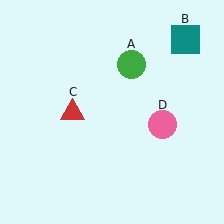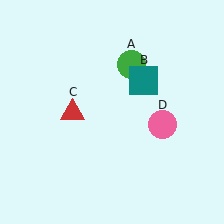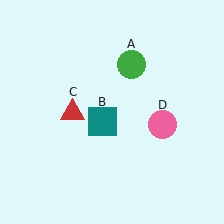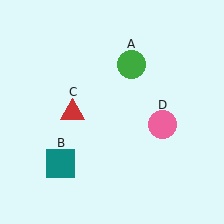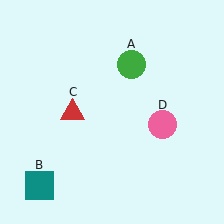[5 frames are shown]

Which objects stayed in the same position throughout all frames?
Green circle (object A) and red triangle (object C) and pink circle (object D) remained stationary.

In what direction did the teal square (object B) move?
The teal square (object B) moved down and to the left.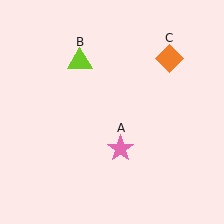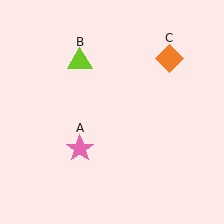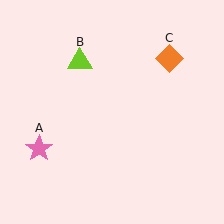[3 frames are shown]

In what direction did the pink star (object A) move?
The pink star (object A) moved left.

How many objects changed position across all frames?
1 object changed position: pink star (object A).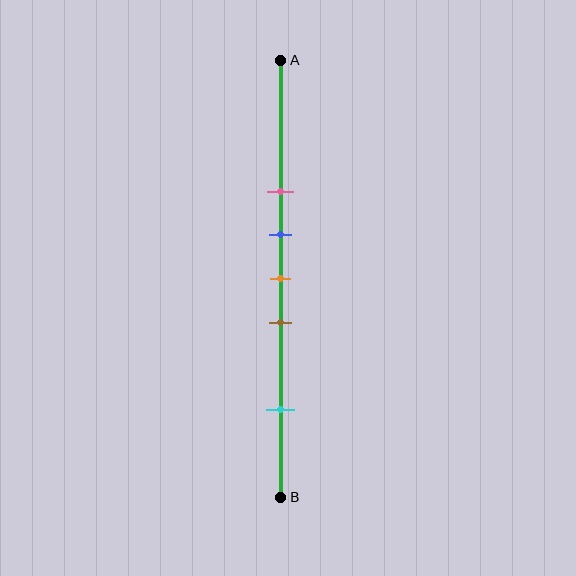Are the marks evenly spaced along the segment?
No, the marks are not evenly spaced.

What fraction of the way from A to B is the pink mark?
The pink mark is approximately 30% (0.3) of the way from A to B.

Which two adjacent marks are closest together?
The blue and orange marks are the closest adjacent pair.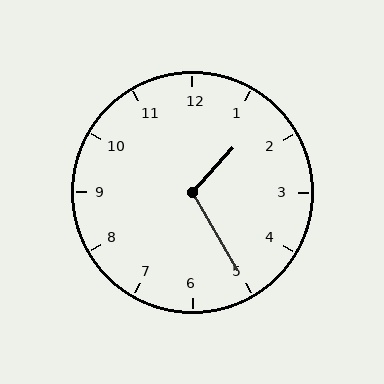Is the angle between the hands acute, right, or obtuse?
It is obtuse.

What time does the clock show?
1:25.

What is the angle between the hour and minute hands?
Approximately 108 degrees.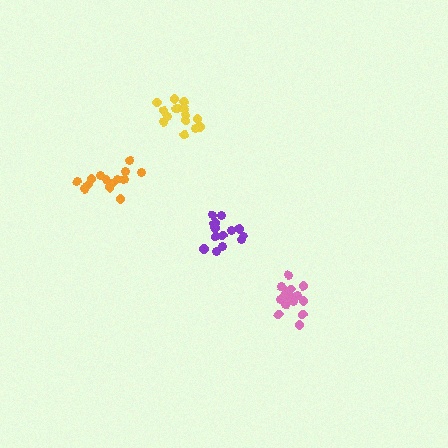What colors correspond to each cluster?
The clusters are colored: yellow, purple, orange, pink.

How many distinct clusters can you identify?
There are 4 distinct clusters.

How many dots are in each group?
Group 1: 15 dots, Group 2: 16 dots, Group 3: 14 dots, Group 4: 17 dots (62 total).